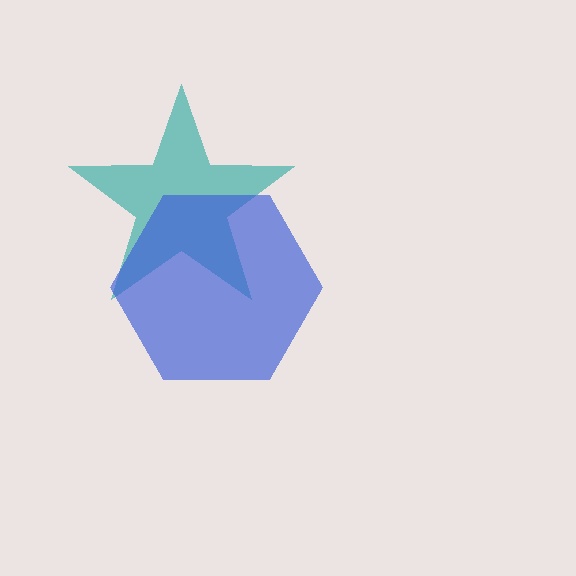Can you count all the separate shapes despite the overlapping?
Yes, there are 2 separate shapes.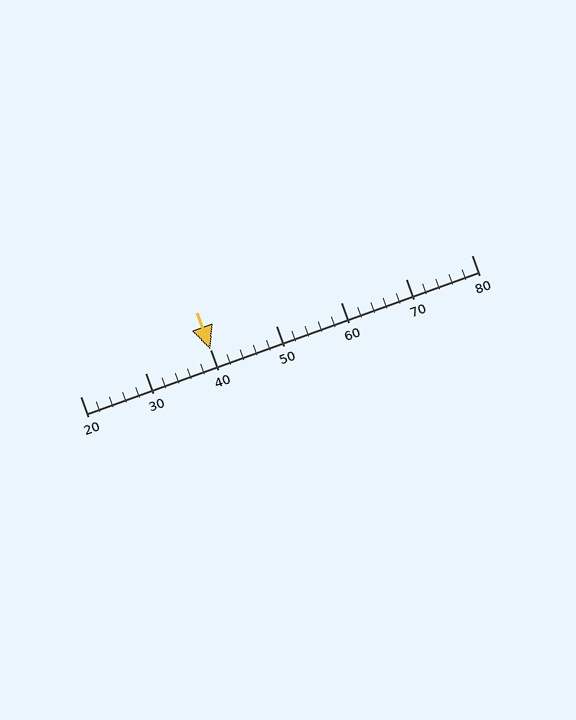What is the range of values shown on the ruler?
The ruler shows values from 20 to 80.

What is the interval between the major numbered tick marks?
The major tick marks are spaced 10 units apart.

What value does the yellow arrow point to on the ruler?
The yellow arrow points to approximately 40.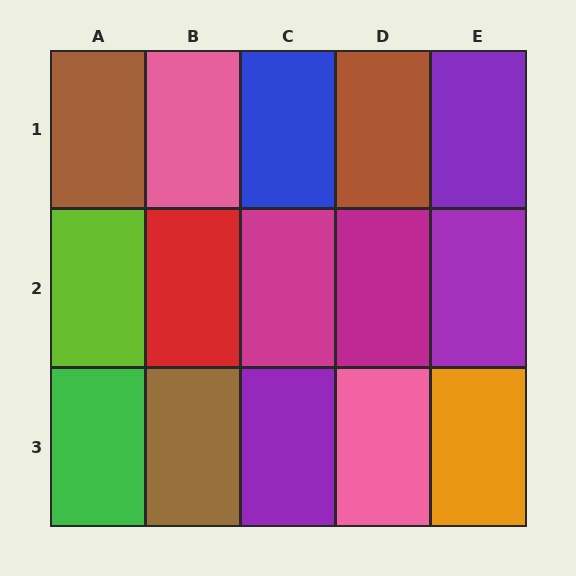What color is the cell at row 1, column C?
Blue.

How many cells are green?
1 cell is green.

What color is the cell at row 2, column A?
Lime.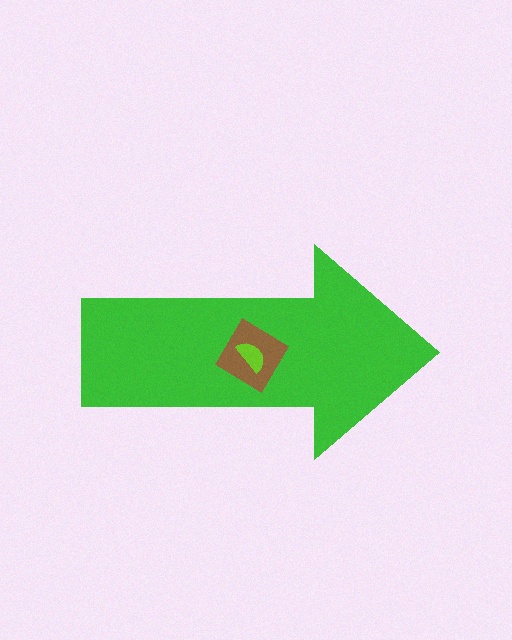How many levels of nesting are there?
3.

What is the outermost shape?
The green arrow.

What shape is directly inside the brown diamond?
The lime semicircle.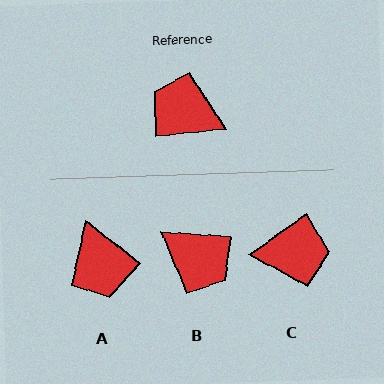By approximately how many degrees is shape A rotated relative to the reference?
Approximately 136 degrees counter-clockwise.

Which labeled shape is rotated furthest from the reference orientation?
B, about 171 degrees away.